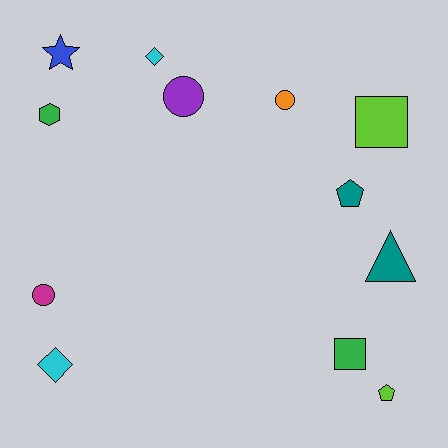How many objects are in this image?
There are 12 objects.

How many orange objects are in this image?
There is 1 orange object.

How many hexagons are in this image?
There is 1 hexagon.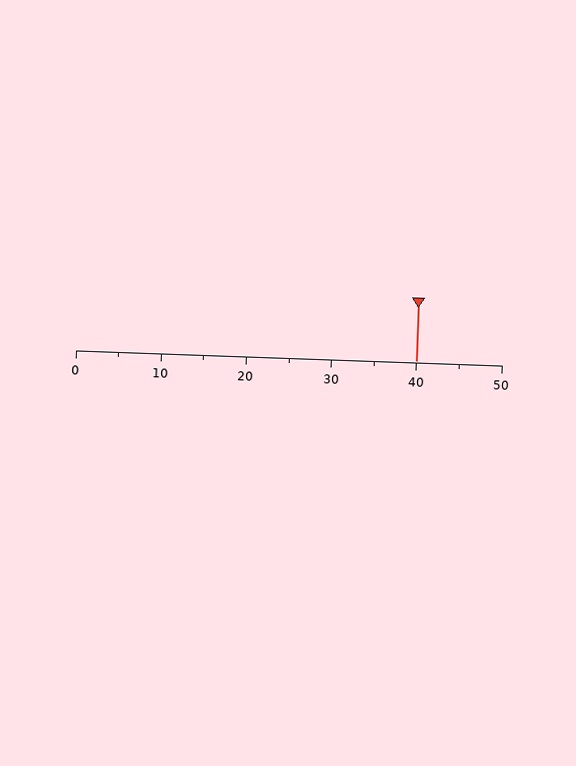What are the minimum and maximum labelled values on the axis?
The axis runs from 0 to 50.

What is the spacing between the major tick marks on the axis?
The major ticks are spaced 10 apart.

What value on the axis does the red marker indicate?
The marker indicates approximately 40.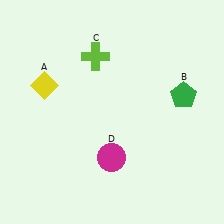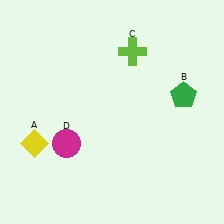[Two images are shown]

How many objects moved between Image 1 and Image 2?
3 objects moved between the two images.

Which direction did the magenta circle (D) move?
The magenta circle (D) moved left.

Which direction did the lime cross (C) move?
The lime cross (C) moved right.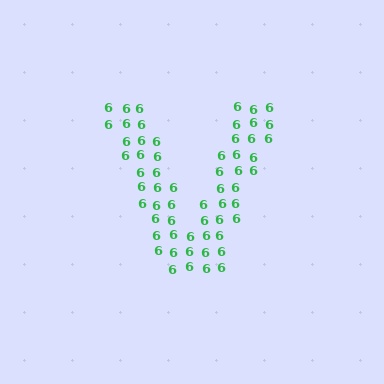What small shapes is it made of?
It is made of small digit 6's.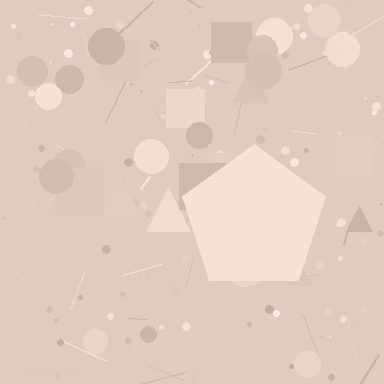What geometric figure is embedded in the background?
A pentagon is embedded in the background.